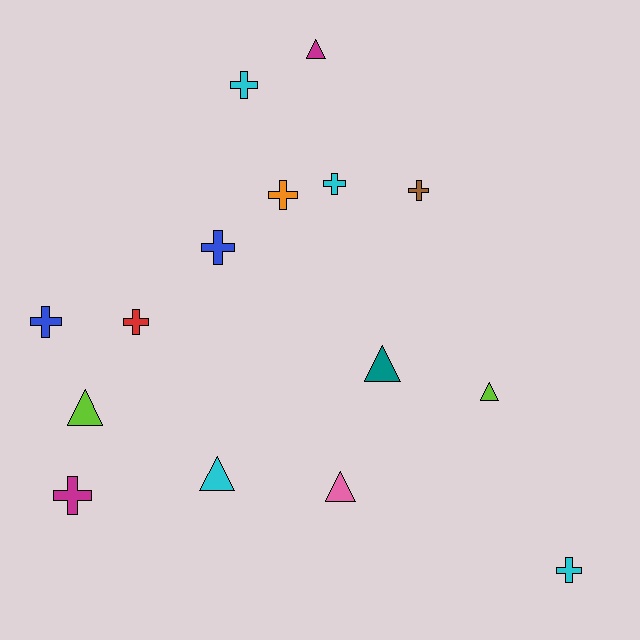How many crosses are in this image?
There are 9 crosses.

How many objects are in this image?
There are 15 objects.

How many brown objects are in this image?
There is 1 brown object.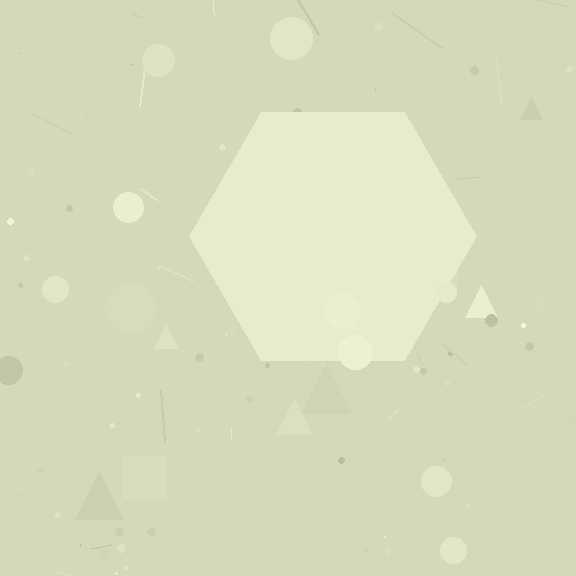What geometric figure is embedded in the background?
A hexagon is embedded in the background.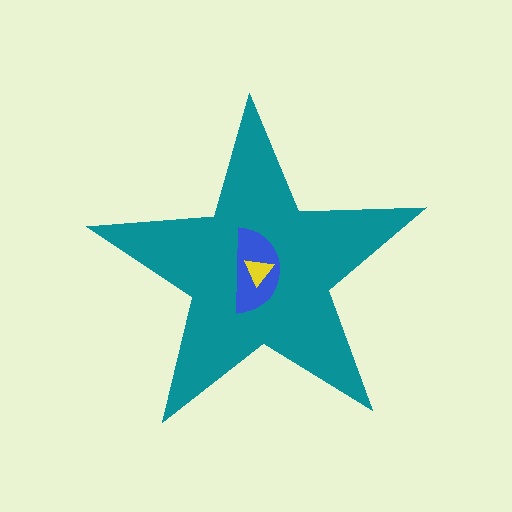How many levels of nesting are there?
3.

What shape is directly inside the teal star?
The blue semicircle.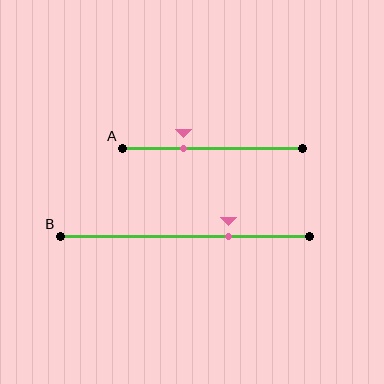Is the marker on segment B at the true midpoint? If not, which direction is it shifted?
No, the marker on segment B is shifted to the right by about 17% of the segment length.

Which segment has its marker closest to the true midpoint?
Segment A has its marker closest to the true midpoint.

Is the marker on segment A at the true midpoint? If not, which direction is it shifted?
No, the marker on segment A is shifted to the left by about 16% of the segment length.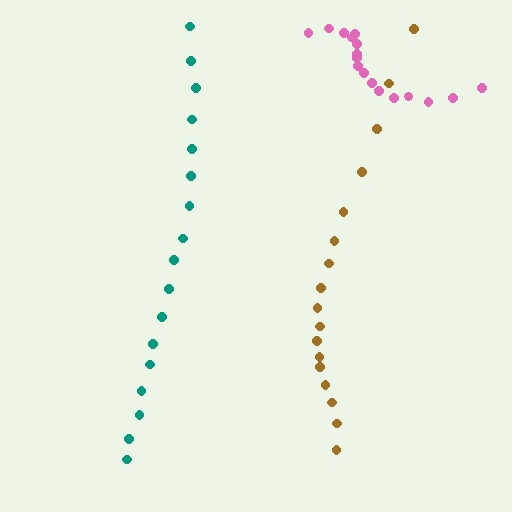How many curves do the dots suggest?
There are 3 distinct paths.